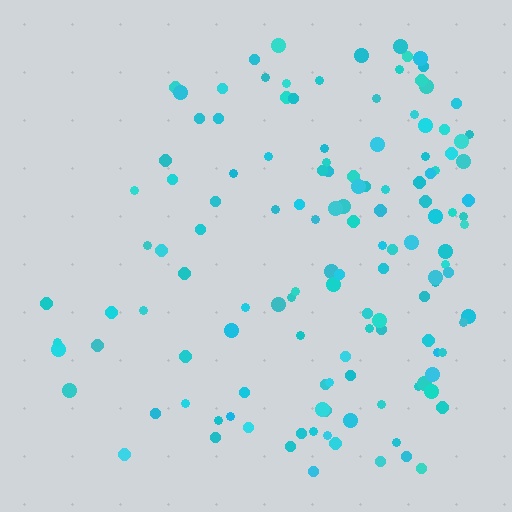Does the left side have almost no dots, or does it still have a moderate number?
Still a moderate number, just noticeably fewer than the right.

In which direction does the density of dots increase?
From left to right, with the right side densest.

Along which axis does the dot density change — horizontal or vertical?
Horizontal.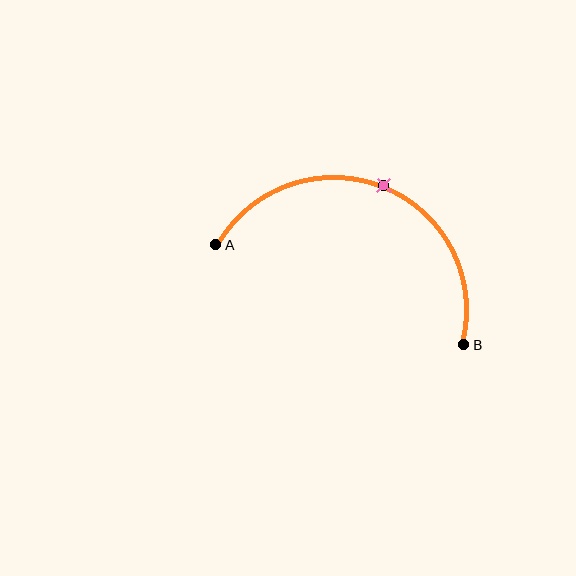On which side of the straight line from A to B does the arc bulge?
The arc bulges above the straight line connecting A and B.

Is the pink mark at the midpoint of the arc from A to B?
Yes. The pink mark lies on the arc at equal arc-length from both A and B — it is the arc midpoint.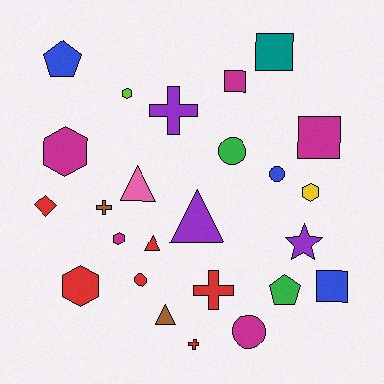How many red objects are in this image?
There are 6 red objects.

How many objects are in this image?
There are 25 objects.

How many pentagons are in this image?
There are 2 pentagons.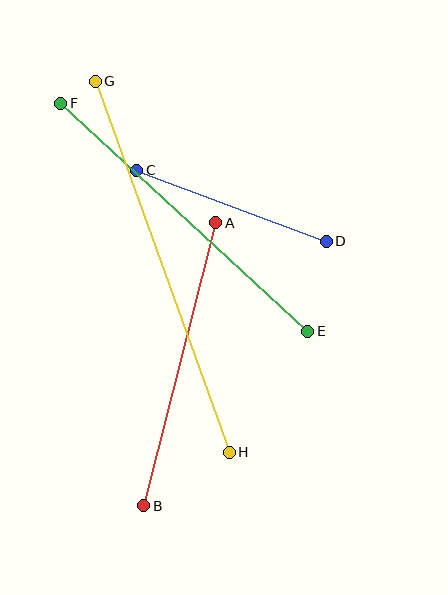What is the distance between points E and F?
The distance is approximately 336 pixels.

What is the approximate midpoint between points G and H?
The midpoint is at approximately (162, 267) pixels.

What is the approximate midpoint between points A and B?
The midpoint is at approximately (180, 364) pixels.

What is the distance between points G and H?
The distance is approximately 394 pixels.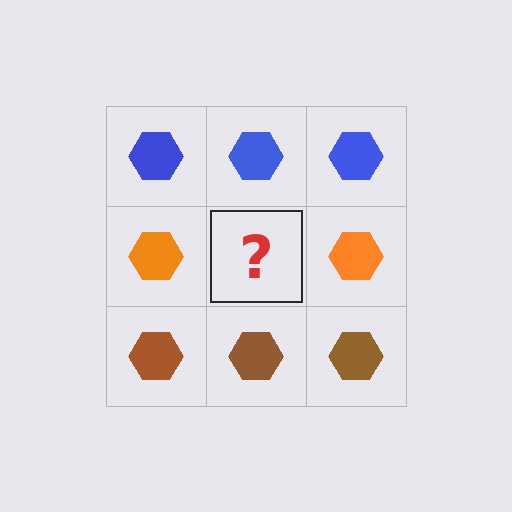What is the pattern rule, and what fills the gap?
The rule is that each row has a consistent color. The gap should be filled with an orange hexagon.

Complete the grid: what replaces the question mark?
The question mark should be replaced with an orange hexagon.